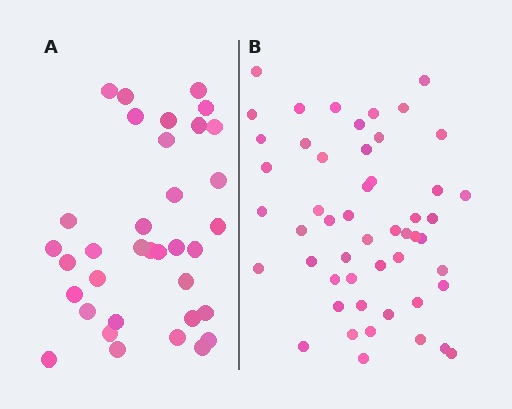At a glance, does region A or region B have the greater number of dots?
Region B (the right region) has more dots.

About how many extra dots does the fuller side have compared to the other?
Region B has approximately 15 more dots than region A.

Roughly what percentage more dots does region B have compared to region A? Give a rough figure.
About 45% more.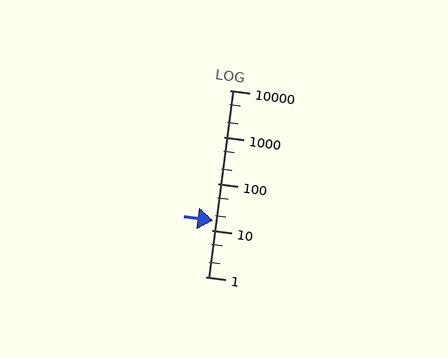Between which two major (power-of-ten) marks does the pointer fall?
The pointer is between 10 and 100.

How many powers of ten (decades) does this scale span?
The scale spans 4 decades, from 1 to 10000.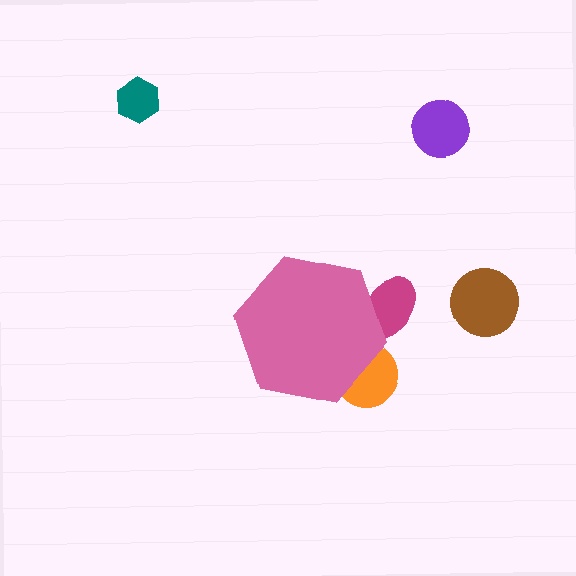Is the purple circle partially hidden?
No, the purple circle is fully visible.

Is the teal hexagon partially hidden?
No, the teal hexagon is fully visible.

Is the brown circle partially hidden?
No, the brown circle is fully visible.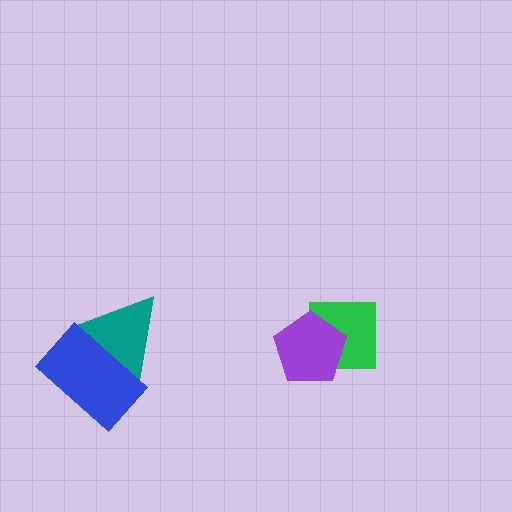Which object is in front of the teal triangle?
The blue rectangle is in front of the teal triangle.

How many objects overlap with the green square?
1 object overlaps with the green square.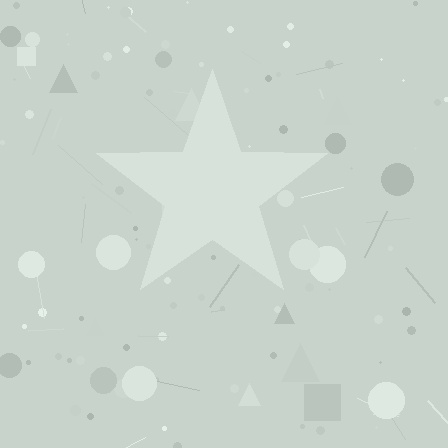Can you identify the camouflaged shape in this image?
The camouflaged shape is a star.